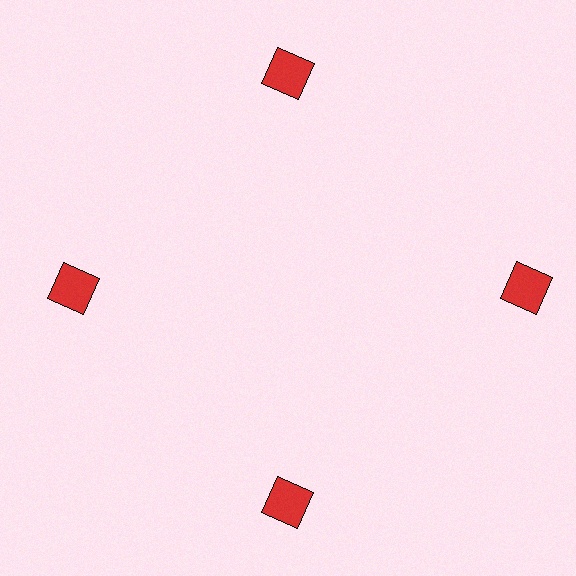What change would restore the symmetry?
The symmetry would be restored by moving it inward, back onto the ring so that all 4 squares sit at equal angles and equal distance from the center.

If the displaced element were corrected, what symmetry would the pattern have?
It would have 4-fold rotational symmetry — the pattern would map onto itself every 90 degrees.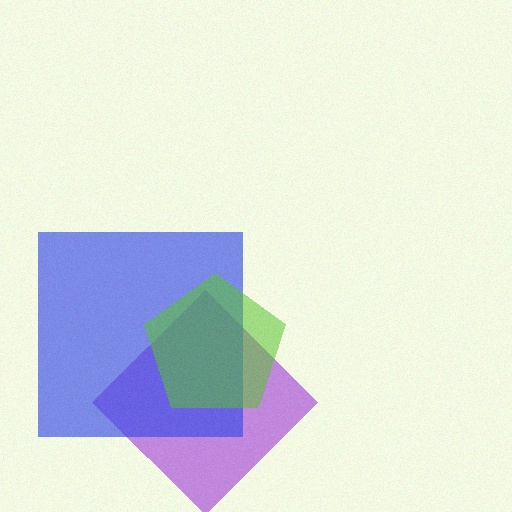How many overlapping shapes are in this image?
There are 3 overlapping shapes in the image.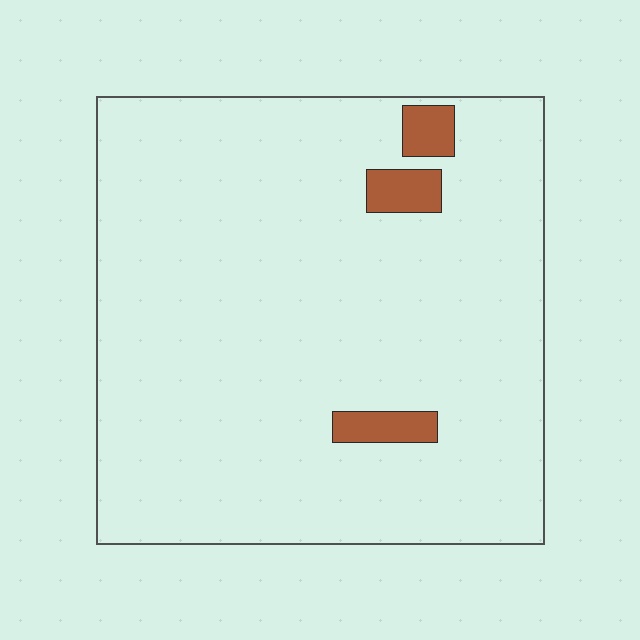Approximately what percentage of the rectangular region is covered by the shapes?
Approximately 5%.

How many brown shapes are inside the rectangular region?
3.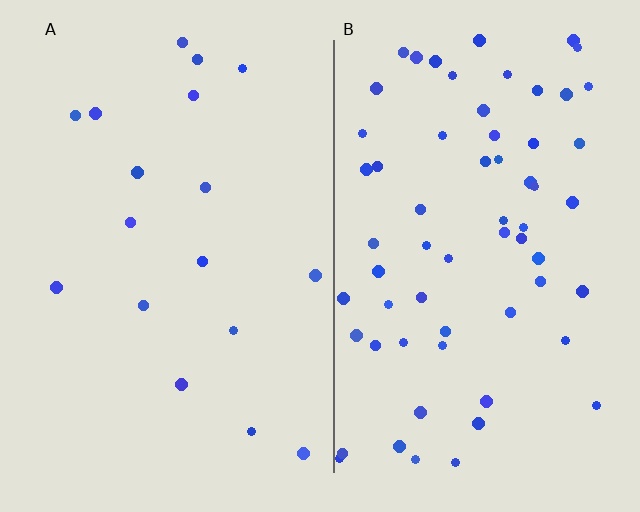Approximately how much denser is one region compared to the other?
Approximately 3.6× — region B over region A.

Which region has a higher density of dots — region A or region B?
B (the right).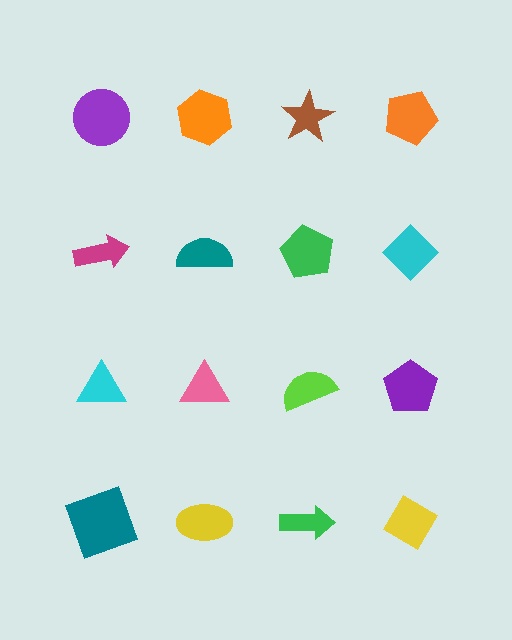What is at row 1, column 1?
A purple circle.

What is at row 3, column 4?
A purple pentagon.